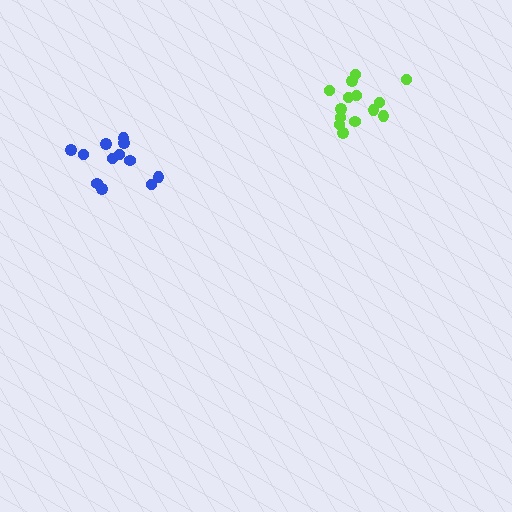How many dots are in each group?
Group 1: 14 dots, Group 2: 13 dots (27 total).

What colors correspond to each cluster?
The clusters are colored: lime, blue.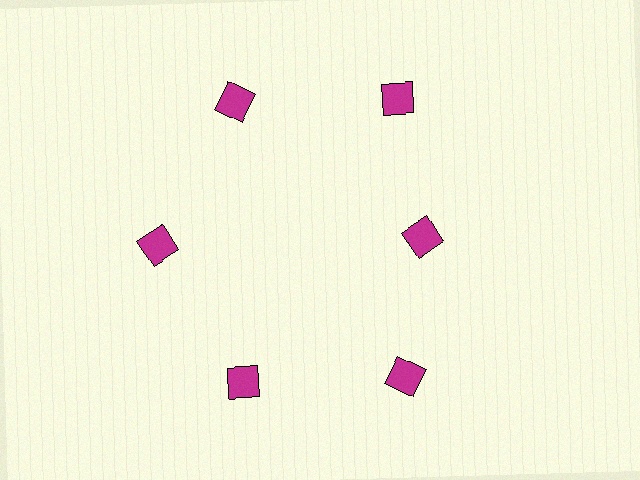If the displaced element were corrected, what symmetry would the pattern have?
It would have 6-fold rotational symmetry — the pattern would map onto itself every 60 degrees.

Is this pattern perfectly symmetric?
No. The 6 magenta squares are arranged in a ring, but one element near the 3 o'clock position is pulled inward toward the center, breaking the 6-fold rotational symmetry.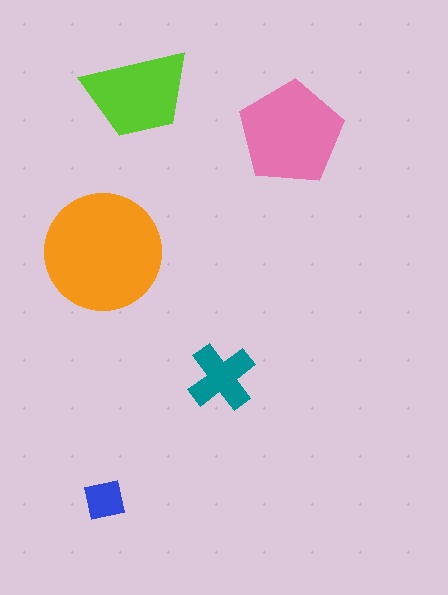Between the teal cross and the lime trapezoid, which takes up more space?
The lime trapezoid.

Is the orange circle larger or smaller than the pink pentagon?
Larger.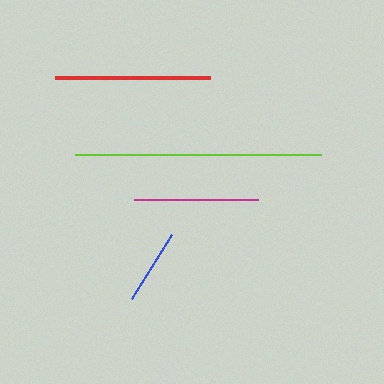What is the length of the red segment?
The red segment is approximately 155 pixels long.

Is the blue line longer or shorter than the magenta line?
The magenta line is longer than the blue line.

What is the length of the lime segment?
The lime segment is approximately 246 pixels long.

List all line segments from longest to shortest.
From longest to shortest: lime, red, magenta, blue.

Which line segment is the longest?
The lime line is the longest at approximately 246 pixels.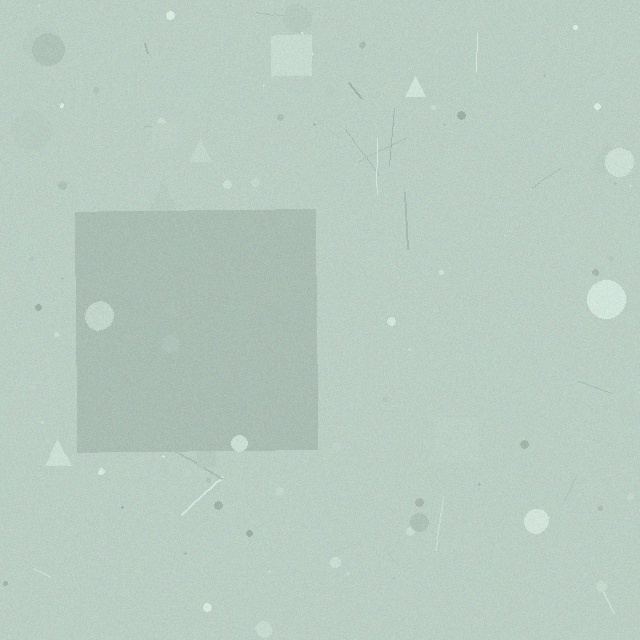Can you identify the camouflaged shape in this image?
The camouflaged shape is a square.